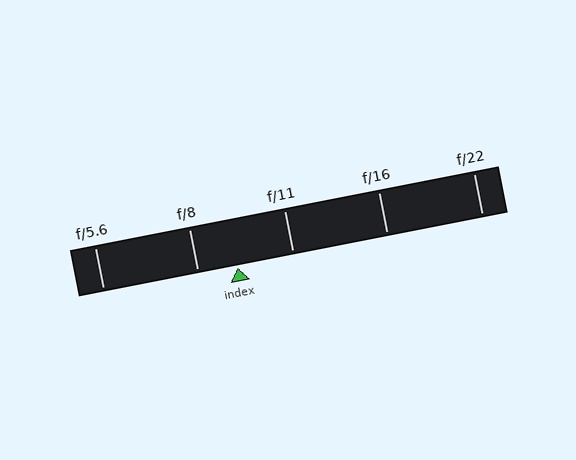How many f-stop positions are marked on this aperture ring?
There are 5 f-stop positions marked.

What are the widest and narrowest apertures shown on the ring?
The widest aperture shown is f/5.6 and the narrowest is f/22.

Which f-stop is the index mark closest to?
The index mark is closest to f/8.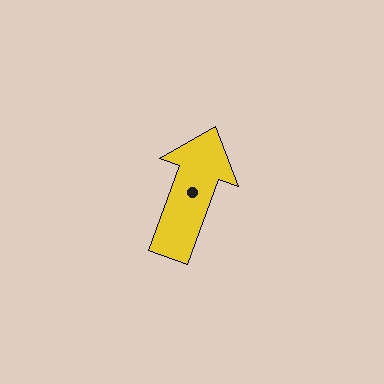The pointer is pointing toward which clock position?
Roughly 1 o'clock.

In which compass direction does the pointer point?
North.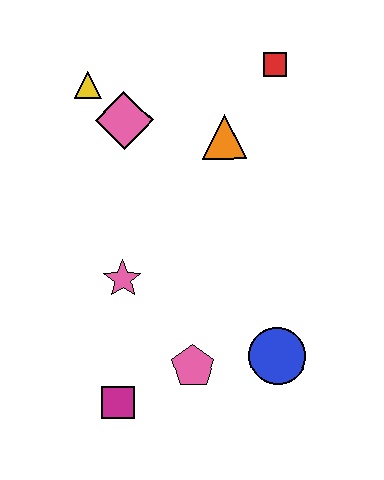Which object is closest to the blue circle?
The pink pentagon is closest to the blue circle.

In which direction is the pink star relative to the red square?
The pink star is below the red square.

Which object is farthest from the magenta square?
The red square is farthest from the magenta square.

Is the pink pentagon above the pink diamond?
No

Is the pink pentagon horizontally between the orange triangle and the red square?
No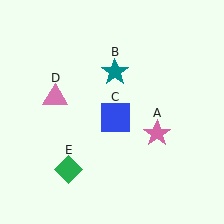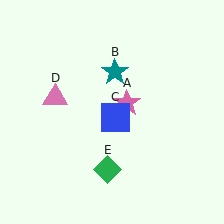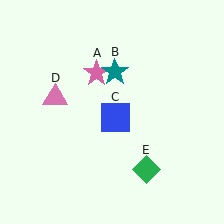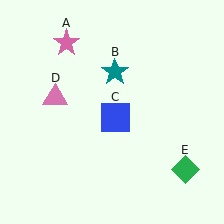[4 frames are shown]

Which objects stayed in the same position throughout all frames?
Teal star (object B) and blue square (object C) and pink triangle (object D) remained stationary.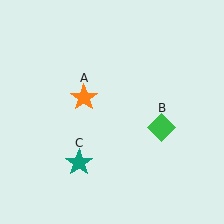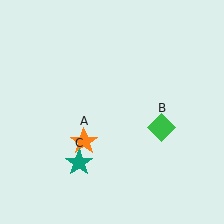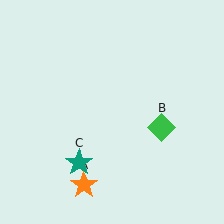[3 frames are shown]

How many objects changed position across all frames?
1 object changed position: orange star (object A).